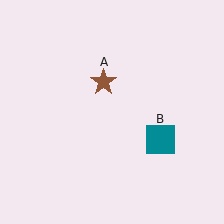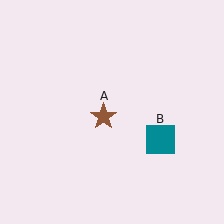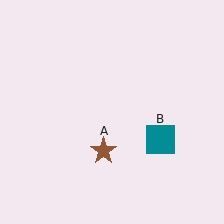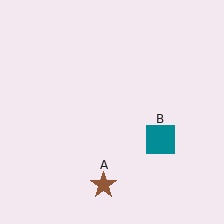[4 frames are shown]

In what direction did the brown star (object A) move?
The brown star (object A) moved down.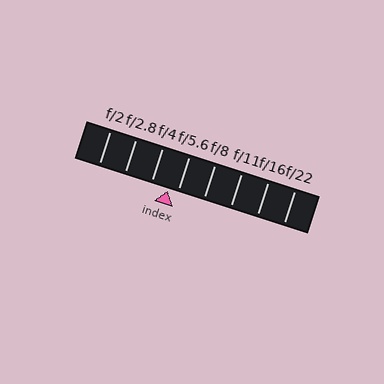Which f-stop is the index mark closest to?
The index mark is closest to f/5.6.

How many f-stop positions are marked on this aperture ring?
There are 8 f-stop positions marked.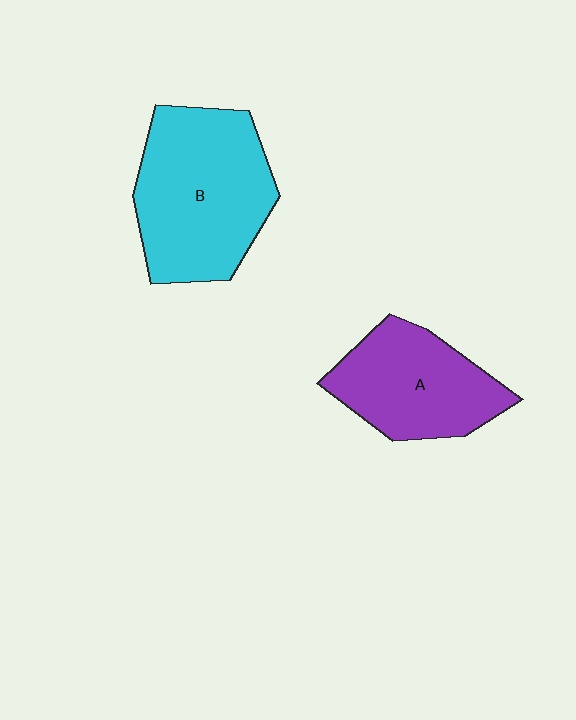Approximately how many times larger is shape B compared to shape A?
Approximately 1.4 times.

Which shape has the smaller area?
Shape A (purple).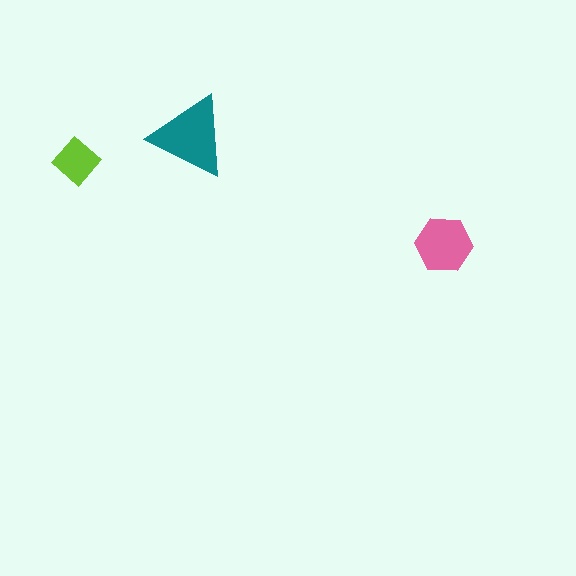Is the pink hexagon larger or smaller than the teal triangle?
Smaller.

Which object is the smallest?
The lime diamond.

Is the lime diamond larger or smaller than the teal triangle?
Smaller.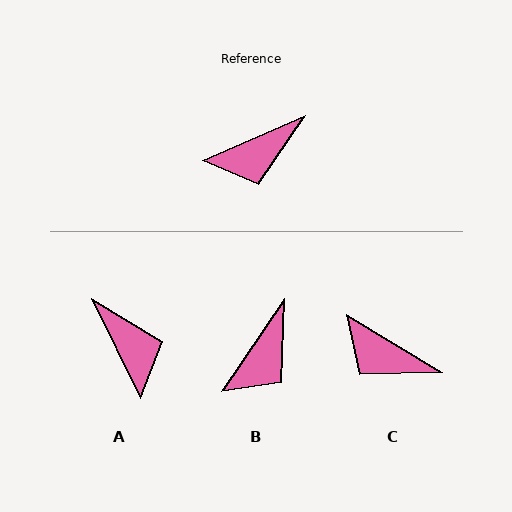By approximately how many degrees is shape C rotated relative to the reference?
Approximately 55 degrees clockwise.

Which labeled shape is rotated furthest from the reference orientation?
A, about 93 degrees away.